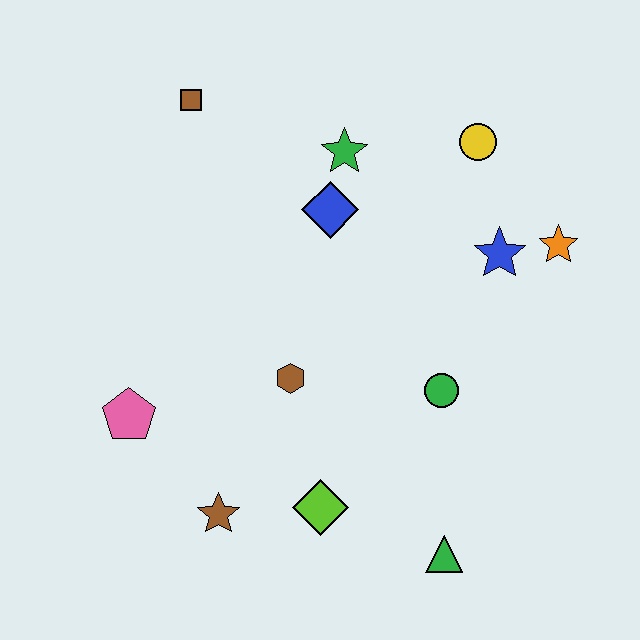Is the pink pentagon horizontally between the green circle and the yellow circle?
No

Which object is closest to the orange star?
The blue star is closest to the orange star.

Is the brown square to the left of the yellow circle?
Yes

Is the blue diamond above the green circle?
Yes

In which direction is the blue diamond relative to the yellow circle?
The blue diamond is to the left of the yellow circle.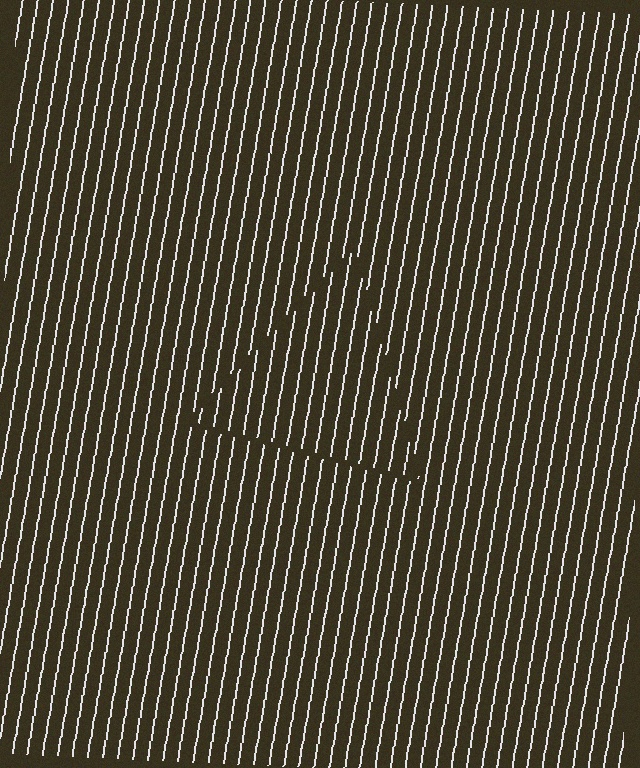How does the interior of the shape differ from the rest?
The interior of the shape contains the same grating, shifted by half a period — the contour is defined by the phase discontinuity where line-ends from the inner and outer gratings abut.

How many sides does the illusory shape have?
3 sides — the line-ends trace a triangle.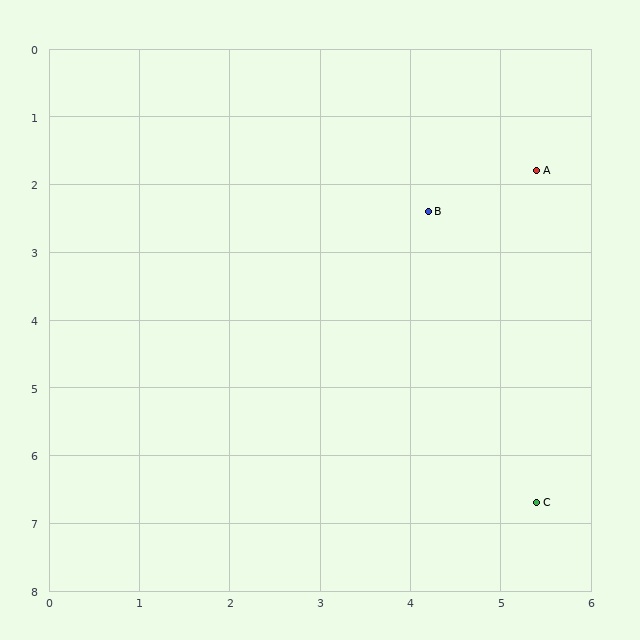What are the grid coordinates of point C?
Point C is at approximately (5.4, 6.7).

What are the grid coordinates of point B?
Point B is at approximately (4.2, 2.4).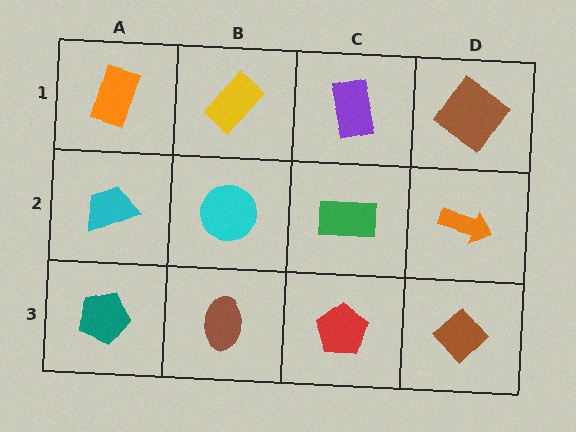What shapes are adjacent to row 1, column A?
A cyan trapezoid (row 2, column A), a yellow rectangle (row 1, column B).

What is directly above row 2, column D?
A brown diamond.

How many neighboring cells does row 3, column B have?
3.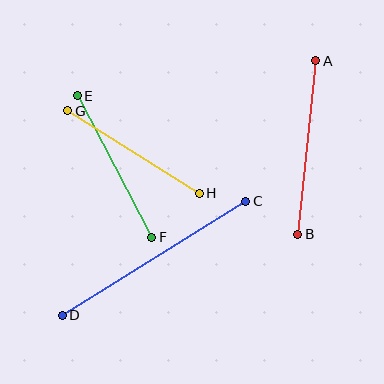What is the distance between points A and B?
The distance is approximately 174 pixels.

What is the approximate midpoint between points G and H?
The midpoint is at approximately (133, 152) pixels.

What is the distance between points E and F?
The distance is approximately 160 pixels.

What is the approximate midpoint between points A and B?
The midpoint is at approximately (307, 147) pixels.